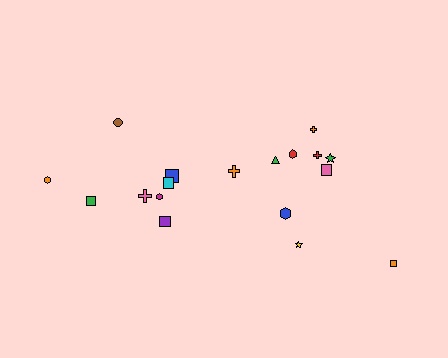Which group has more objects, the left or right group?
The right group.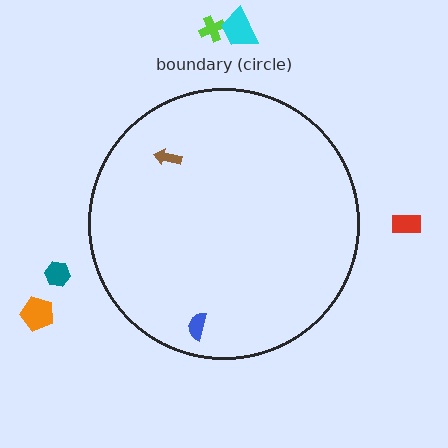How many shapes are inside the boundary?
2 inside, 5 outside.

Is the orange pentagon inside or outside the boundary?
Outside.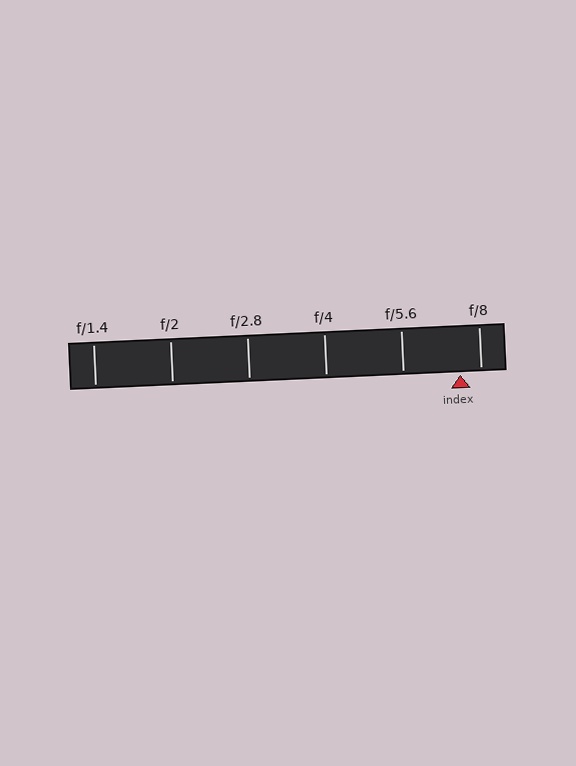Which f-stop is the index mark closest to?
The index mark is closest to f/8.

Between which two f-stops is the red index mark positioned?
The index mark is between f/5.6 and f/8.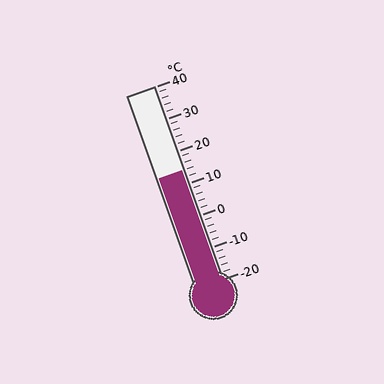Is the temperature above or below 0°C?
The temperature is above 0°C.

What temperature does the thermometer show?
The thermometer shows approximately 14°C.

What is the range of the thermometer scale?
The thermometer scale ranges from -20°C to 40°C.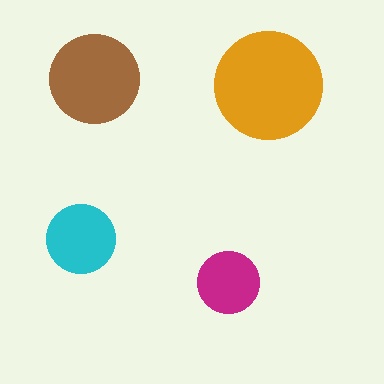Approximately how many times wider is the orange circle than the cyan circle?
About 1.5 times wider.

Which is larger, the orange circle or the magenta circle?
The orange one.